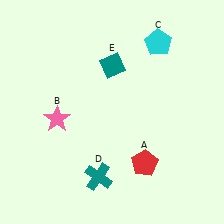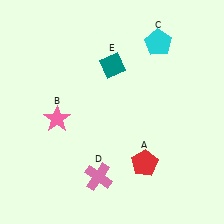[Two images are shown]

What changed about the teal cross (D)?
In Image 1, D is teal. In Image 2, it changed to pink.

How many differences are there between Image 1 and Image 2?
There is 1 difference between the two images.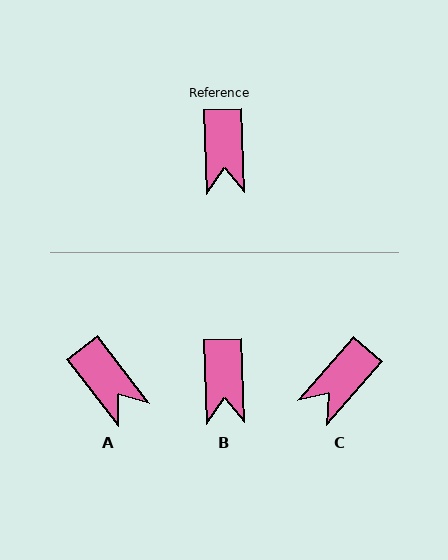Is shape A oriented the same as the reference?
No, it is off by about 36 degrees.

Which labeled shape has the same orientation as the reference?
B.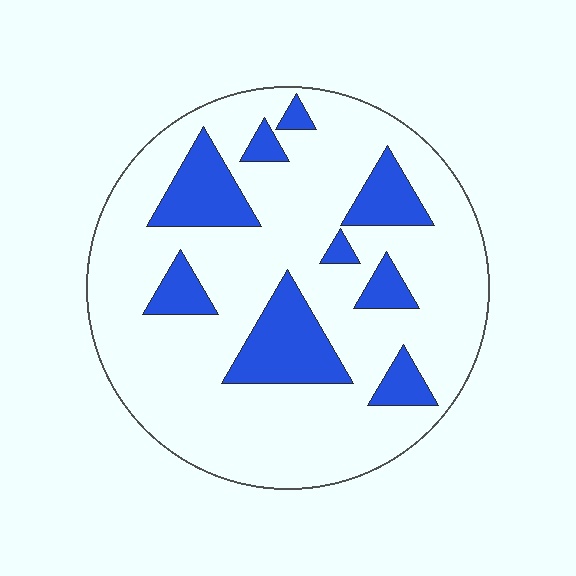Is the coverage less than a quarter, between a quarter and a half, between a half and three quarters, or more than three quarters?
Less than a quarter.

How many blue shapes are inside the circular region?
9.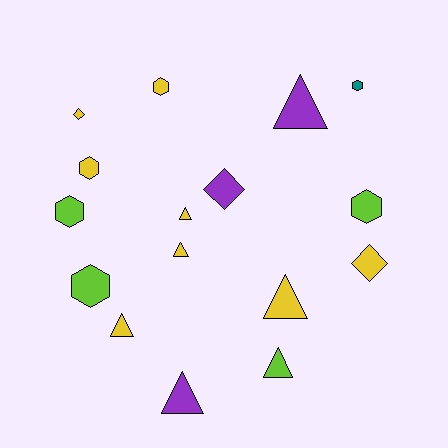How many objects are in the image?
There are 16 objects.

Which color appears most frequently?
Yellow, with 8 objects.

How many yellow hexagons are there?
There are 2 yellow hexagons.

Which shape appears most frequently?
Triangle, with 7 objects.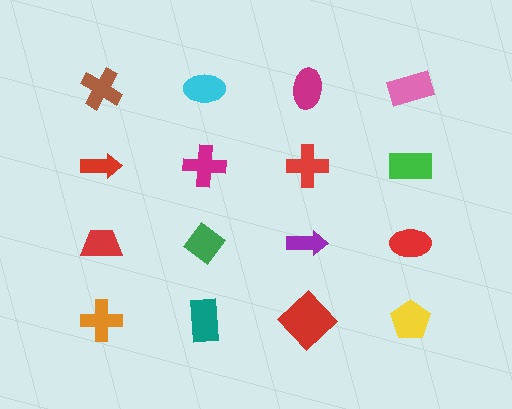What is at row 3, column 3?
A purple arrow.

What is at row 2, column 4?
A green rectangle.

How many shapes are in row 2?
4 shapes.